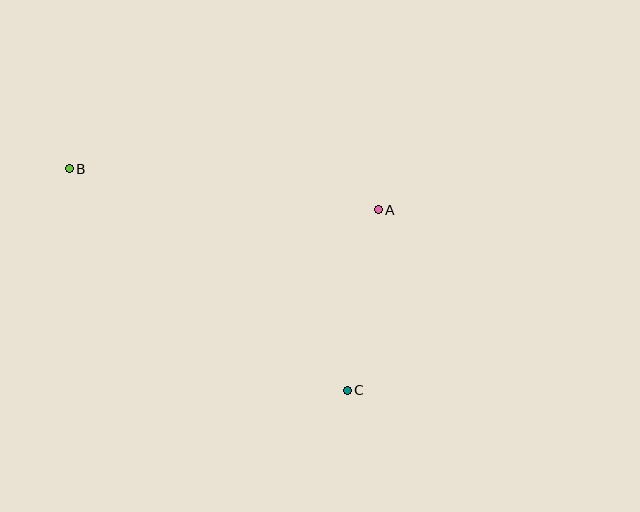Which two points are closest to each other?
Points A and C are closest to each other.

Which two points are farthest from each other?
Points B and C are farthest from each other.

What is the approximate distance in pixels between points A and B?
The distance between A and B is approximately 312 pixels.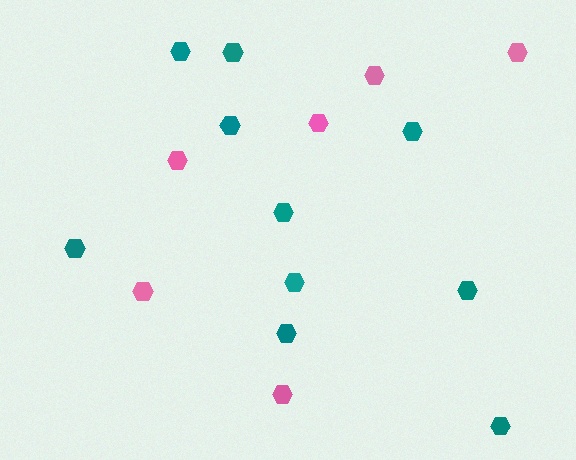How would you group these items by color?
There are 2 groups: one group of teal hexagons (10) and one group of pink hexagons (6).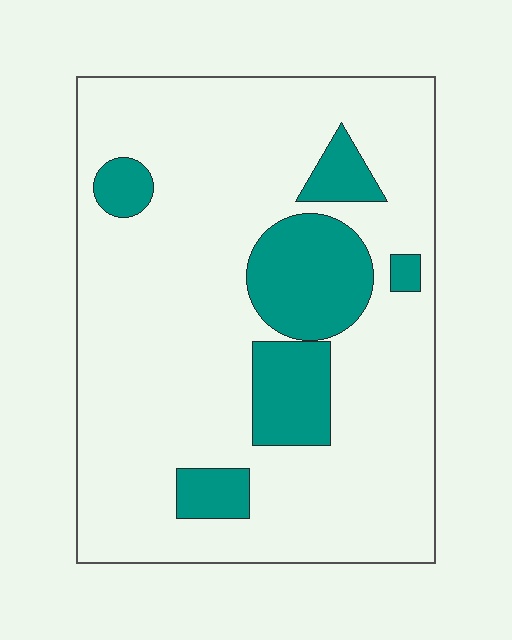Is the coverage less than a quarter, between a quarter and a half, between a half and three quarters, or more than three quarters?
Less than a quarter.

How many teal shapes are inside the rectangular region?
6.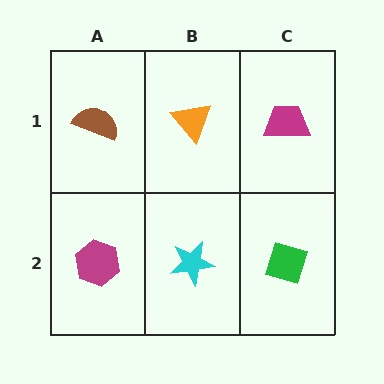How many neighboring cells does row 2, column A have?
2.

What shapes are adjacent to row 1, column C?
A green diamond (row 2, column C), an orange triangle (row 1, column B).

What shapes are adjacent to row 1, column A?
A magenta hexagon (row 2, column A), an orange triangle (row 1, column B).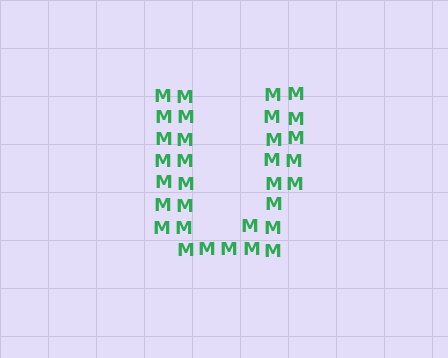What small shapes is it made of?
It is made of small letter M's.